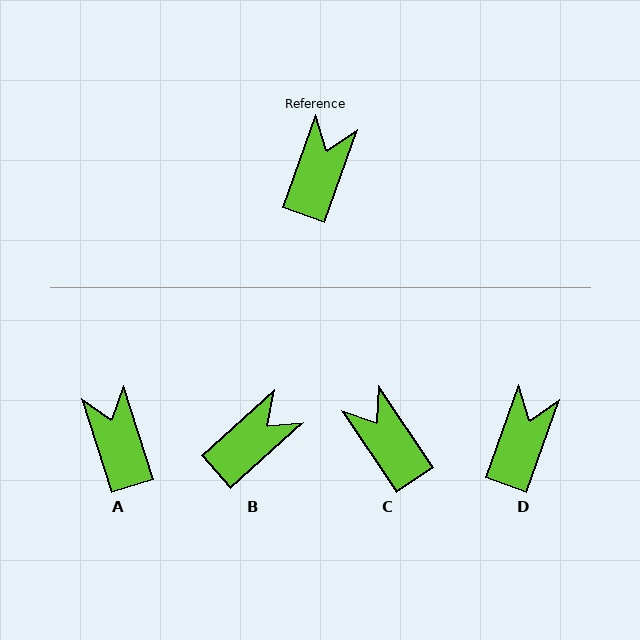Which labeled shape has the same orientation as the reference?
D.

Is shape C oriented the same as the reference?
No, it is off by about 53 degrees.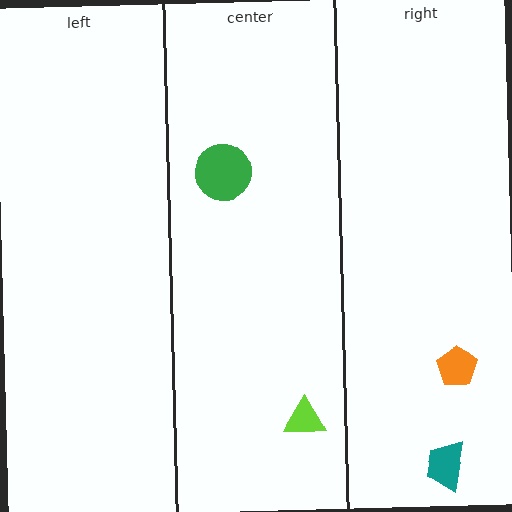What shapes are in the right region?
The orange pentagon, the teal trapezoid.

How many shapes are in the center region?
2.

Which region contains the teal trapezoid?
The right region.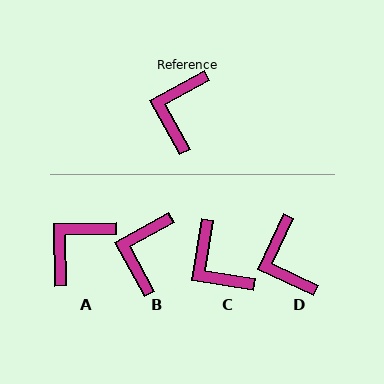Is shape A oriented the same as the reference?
No, it is off by about 28 degrees.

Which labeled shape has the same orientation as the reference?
B.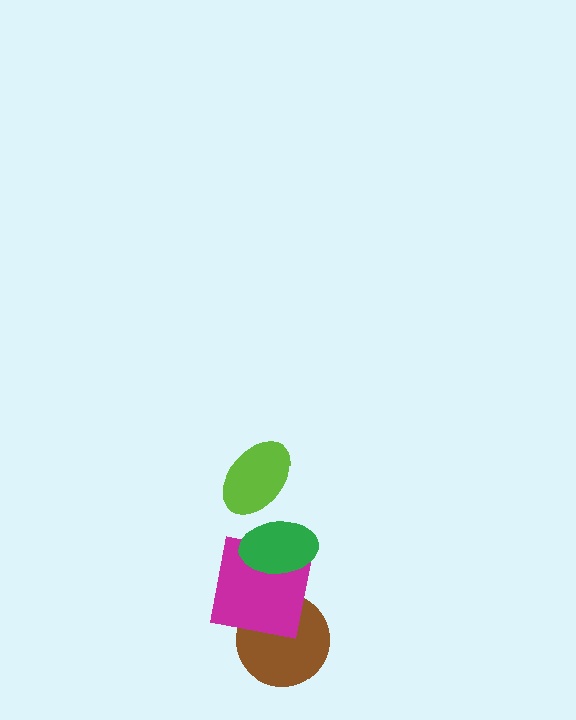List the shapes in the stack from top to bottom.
From top to bottom: the lime ellipse, the green ellipse, the magenta square, the brown circle.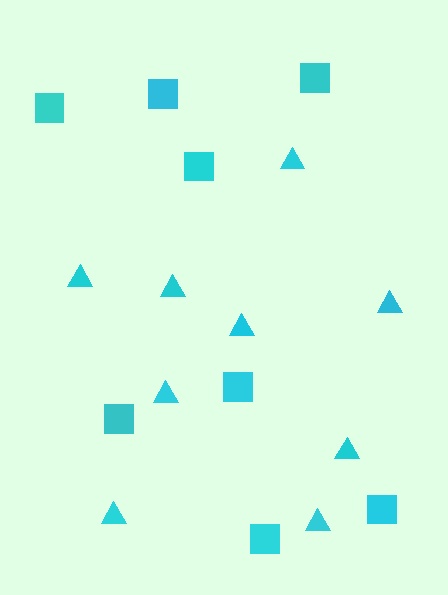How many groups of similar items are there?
There are 2 groups: one group of triangles (9) and one group of squares (8).